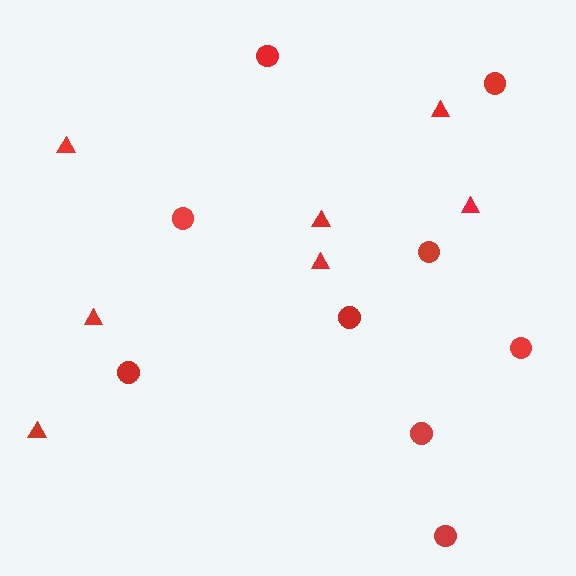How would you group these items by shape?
There are 2 groups: one group of circles (9) and one group of triangles (7).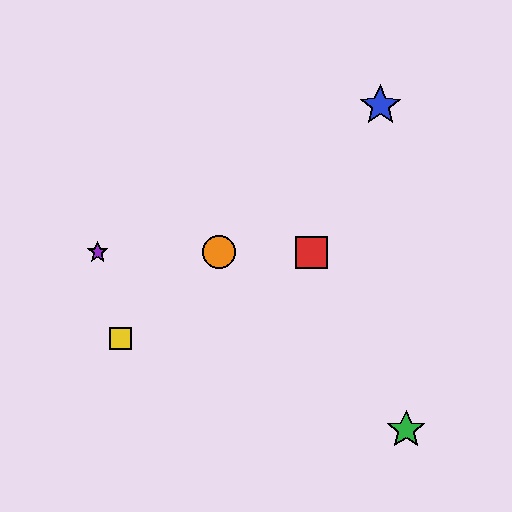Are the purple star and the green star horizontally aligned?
No, the purple star is at y≈252 and the green star is at y≈430.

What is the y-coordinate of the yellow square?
The yellow square is at y≈338.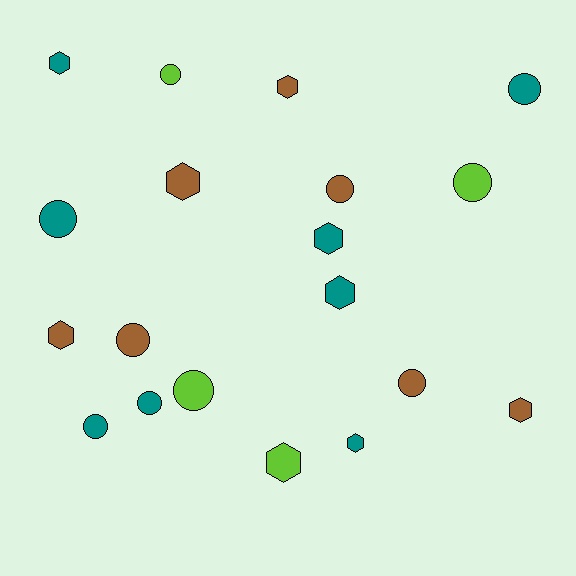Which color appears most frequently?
Teal, with 8 objects.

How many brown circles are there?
There are 3 brown circles.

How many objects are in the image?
There are 19 objects.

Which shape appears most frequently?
Circle, with 10 objects.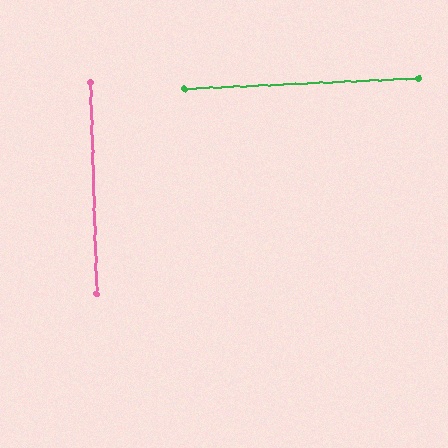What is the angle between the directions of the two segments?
Approximately 89 degrees.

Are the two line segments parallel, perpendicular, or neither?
Perpendicular — they meet at approximately 89°.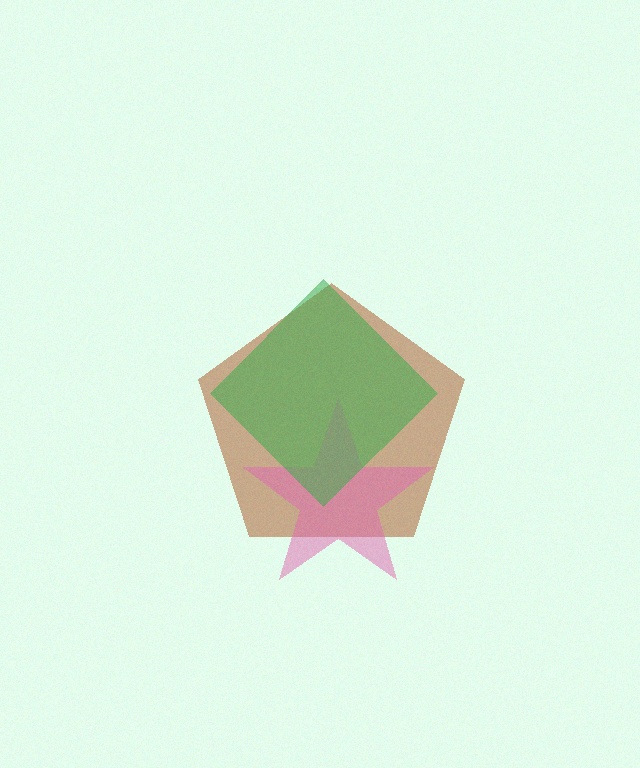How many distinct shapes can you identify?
There are 3 distinct shapes: a brown pentagon, a pink star, a green diamond.